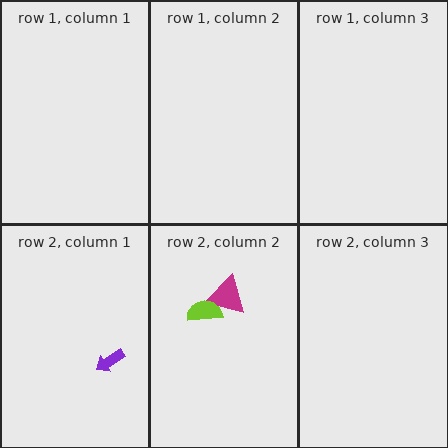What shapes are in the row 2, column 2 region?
The magenta triangle, the lime semicircle.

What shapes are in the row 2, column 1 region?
The purple arrow.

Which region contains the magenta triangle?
The row 2, column 2 region.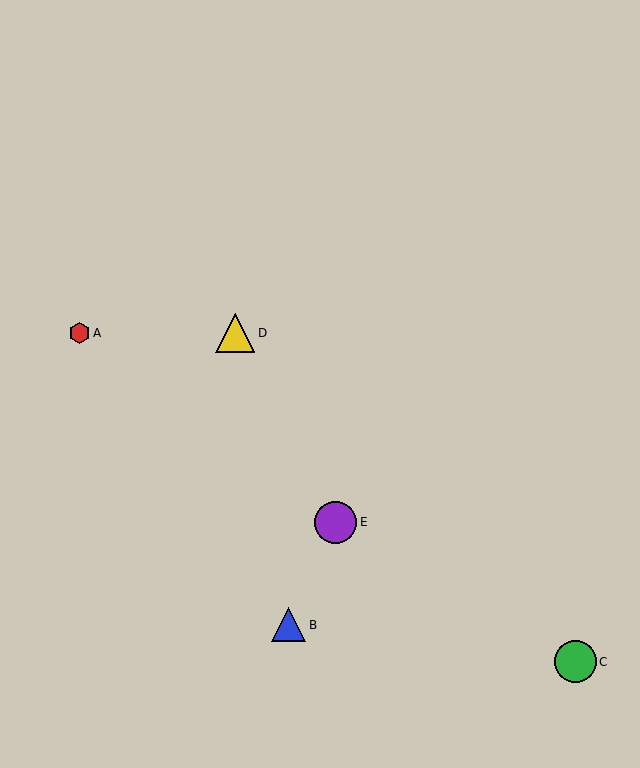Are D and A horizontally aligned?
Yes, both are at y≈333.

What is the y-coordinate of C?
Object C is at y≈662.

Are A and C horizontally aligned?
No, A is at y≈333 and C is at y≈662.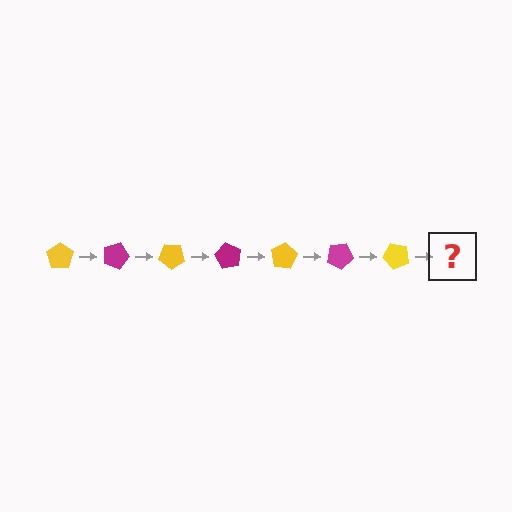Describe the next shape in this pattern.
It should be a magenta pentagon, rotated 140 degrees from the start.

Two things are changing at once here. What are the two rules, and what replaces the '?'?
The two rules are that it rotates 20 degrees each step and the color cycles through yellow and magenta. The '?' should be a magenta pentagon, rotated 140 degrees from the start.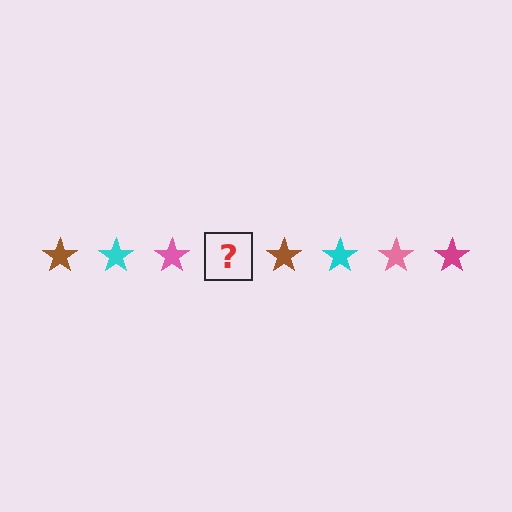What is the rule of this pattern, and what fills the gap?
The rule is that the pattern cycles through brown, cyan, pink, magenta stars. The gap should be filled with a magenta star.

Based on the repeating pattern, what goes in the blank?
The blank should be a magenta star.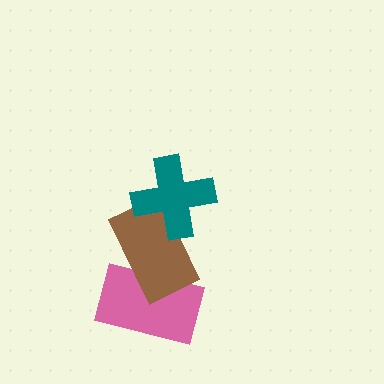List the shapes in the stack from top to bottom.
From top to bottom: the teal cross, the brown rectangle, the pink rectangle.